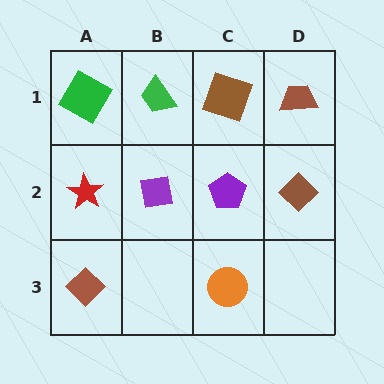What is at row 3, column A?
A brown diamond.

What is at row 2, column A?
A red star.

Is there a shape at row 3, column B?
No, that cell is empty.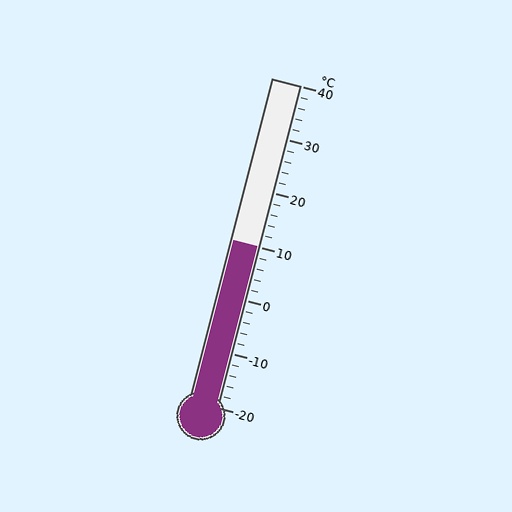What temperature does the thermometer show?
The thermometer shows approximately 10°C.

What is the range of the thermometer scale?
The thermometer scale ranges from -20°C to 40°C.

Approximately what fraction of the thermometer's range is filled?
The thermometer is filled to approximately 50% of its range.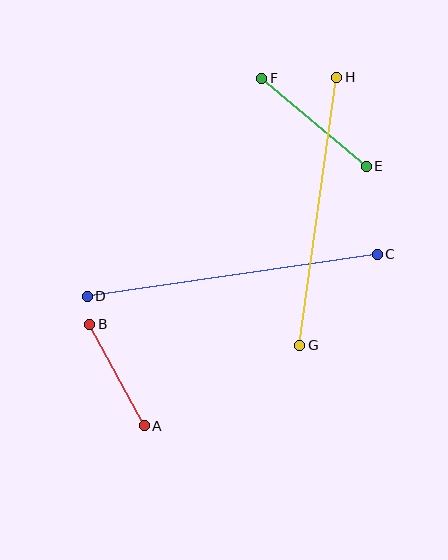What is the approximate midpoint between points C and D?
The midpoint is at approximately (232, 275) pixels.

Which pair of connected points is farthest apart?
Points C and D are farthest apart.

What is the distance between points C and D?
The distance is approximately 293 pixels.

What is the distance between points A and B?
The distance is approximately 115 pixels.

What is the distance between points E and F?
The distance is approximately 137 pixels.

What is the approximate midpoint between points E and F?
The midpoint is at approximately (314, 122) pixels.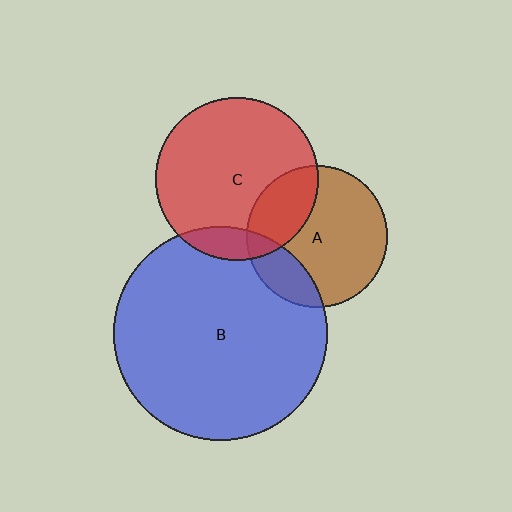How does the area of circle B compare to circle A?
Approximately 2.3 times.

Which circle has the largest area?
Circle B (blue).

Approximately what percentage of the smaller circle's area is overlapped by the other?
Approximately 30%.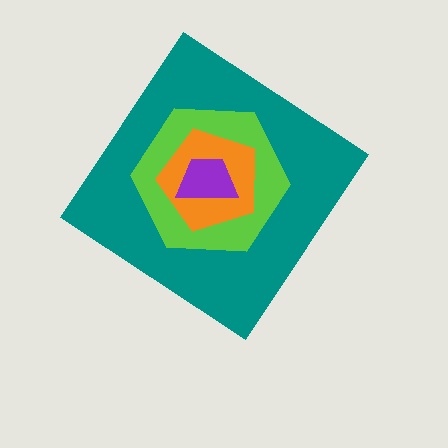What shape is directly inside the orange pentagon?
The purple trapezoid.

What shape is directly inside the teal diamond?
The lime hexagon.